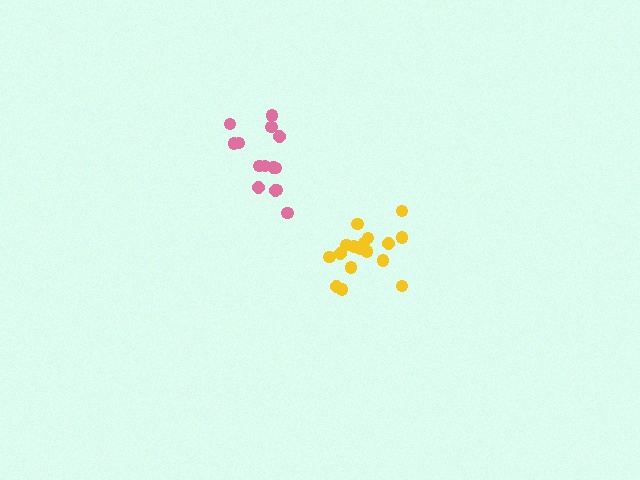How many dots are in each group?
Group 1: 14 dots, Group 2: 17 dots (31 total).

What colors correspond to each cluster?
The clusters are colored: pink, yellow.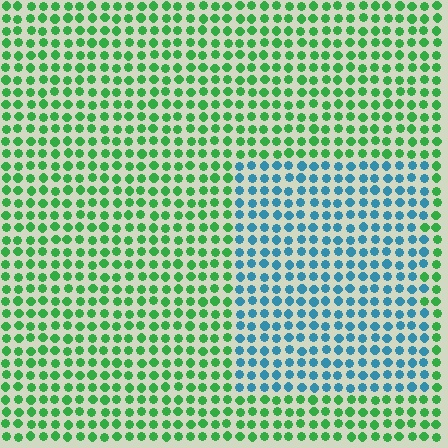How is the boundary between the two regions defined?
The boundary is defined purely by a slight shift in hue (about 66 degrees). Spacing, size, and orientation are identical on both sides.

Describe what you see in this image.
The image is filled with small green elements in a uniform arrangement. A rectangle-shaped region is visible where the elements are tinted to a slightly different hue, forming a subtle color boundary.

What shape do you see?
I see a rectangle.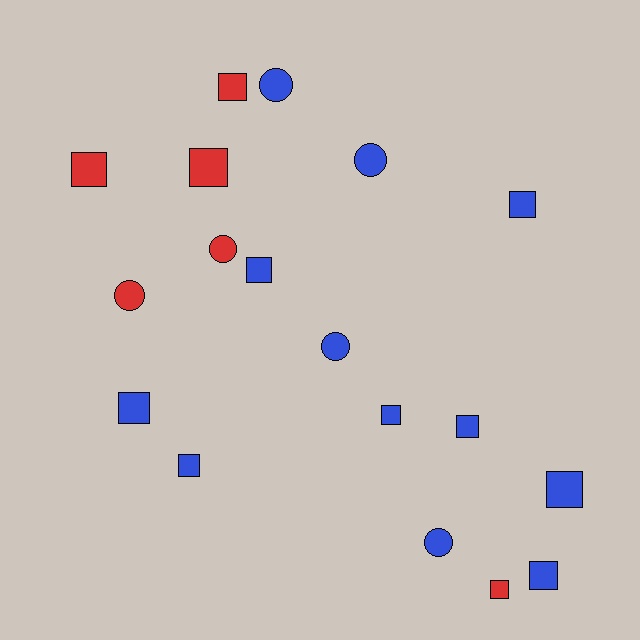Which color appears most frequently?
Blue, with 12 objects.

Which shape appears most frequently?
Square, with 12 objects.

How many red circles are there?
There are 2 red circles.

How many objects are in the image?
There are 18 objects.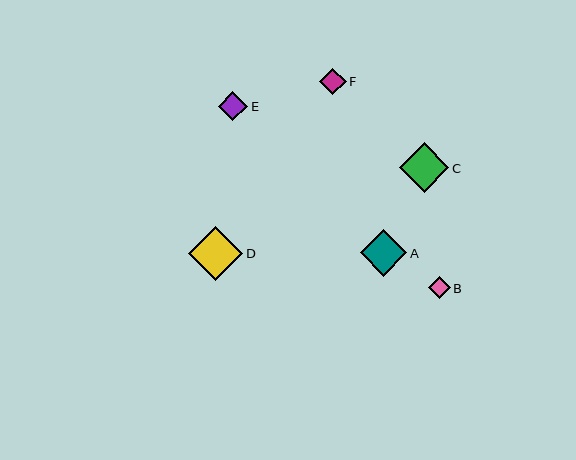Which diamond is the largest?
Diamond D is the largest with a size of approximately 54 pixels.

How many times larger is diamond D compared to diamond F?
Diamond D is approximately 2.1 times the size of diamond F.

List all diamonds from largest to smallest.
From largest to smallest: D, C, A, E, F, B.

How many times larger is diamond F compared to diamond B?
Diamond F is approximately 1.2 times the size of diamond B.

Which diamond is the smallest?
Diamond B is the smallest with a size of approximately 22 pixels.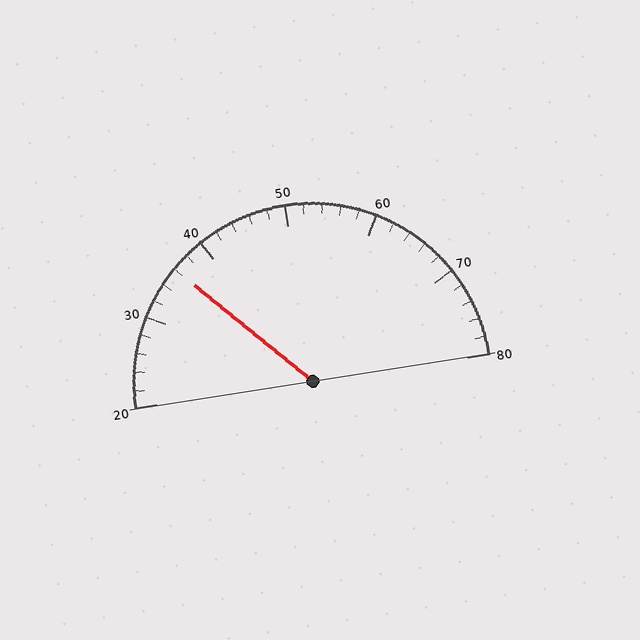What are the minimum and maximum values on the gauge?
The gauge ranges from 20 to 80.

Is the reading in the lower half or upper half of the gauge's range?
The reading is in the lower half of the range (20 to 80).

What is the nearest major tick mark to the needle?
The nearest major tick mark is 40.